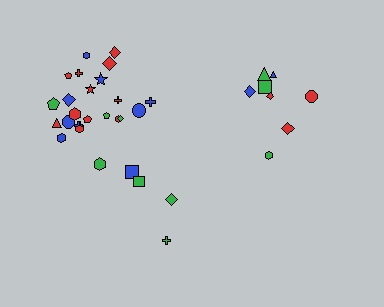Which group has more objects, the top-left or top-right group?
The top-left group.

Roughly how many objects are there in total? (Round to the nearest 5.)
Roughly 35 objects in total.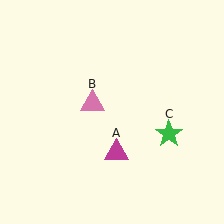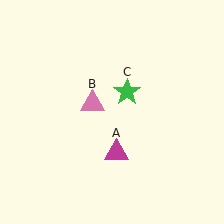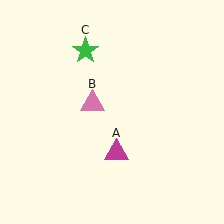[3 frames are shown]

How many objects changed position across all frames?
1 object changed position: green star (object C).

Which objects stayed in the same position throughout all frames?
Magenta triangle (object A) and pink triangle (object B) remained stationary.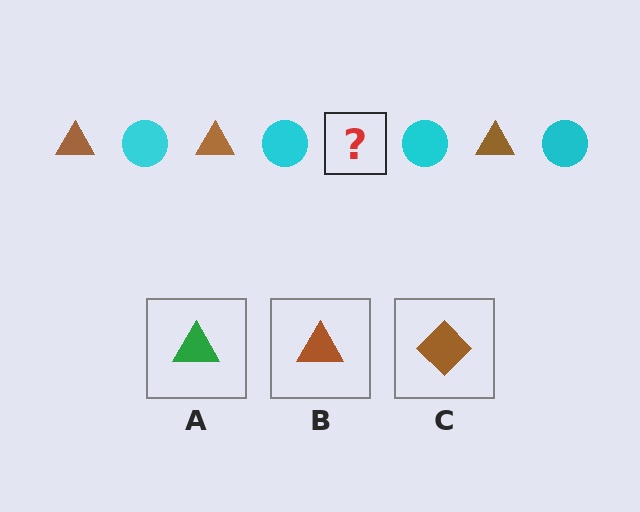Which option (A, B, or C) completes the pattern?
B.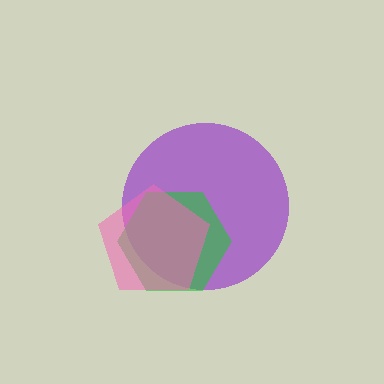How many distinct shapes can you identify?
There are 3 distinct shapes: a purple circle, a green hexagon, a pink pentagon.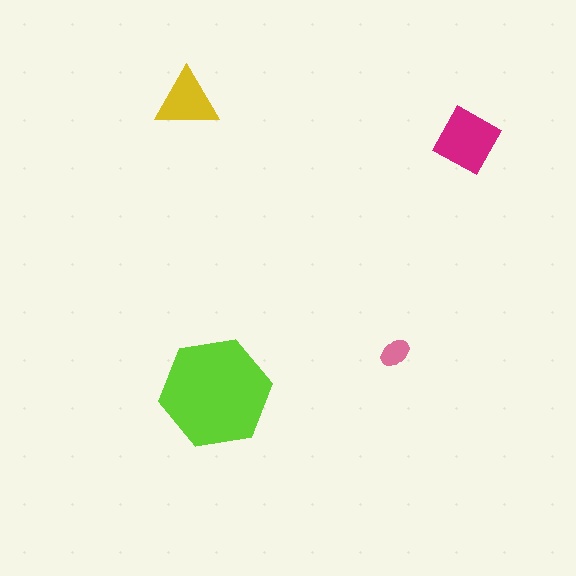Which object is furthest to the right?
The magenta diamond is rightmost.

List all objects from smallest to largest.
The pink ellipse, the yellow triangle, the magenta diamond, the lime hexagon.